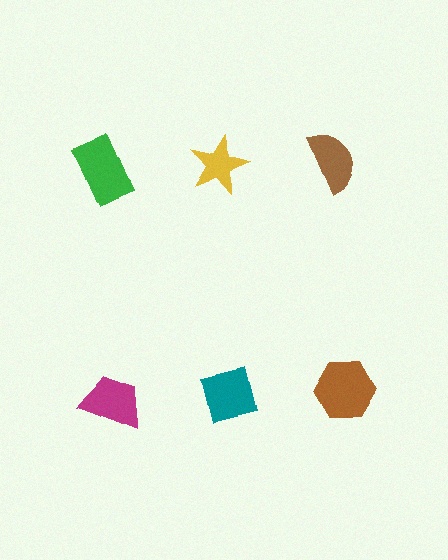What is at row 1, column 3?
A brown semicircle.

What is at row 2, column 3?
A brown hexagon.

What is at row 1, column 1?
A green rectangle.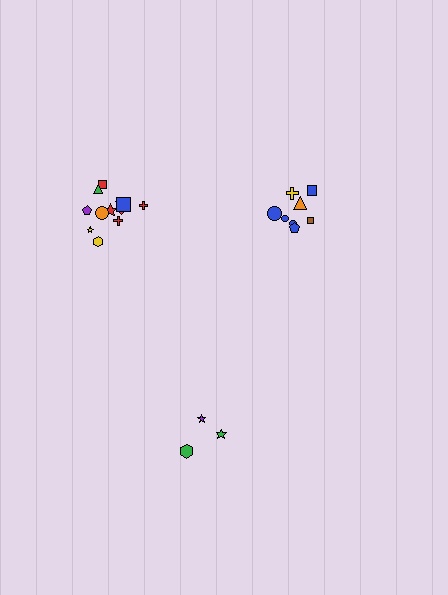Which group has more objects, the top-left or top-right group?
The top-left group.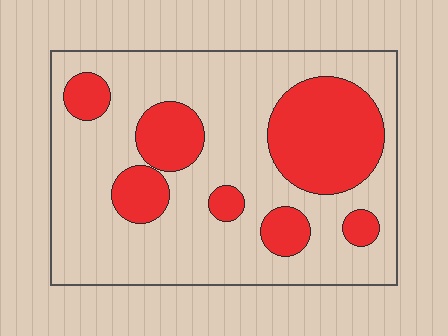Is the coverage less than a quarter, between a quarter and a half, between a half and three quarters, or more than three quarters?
Between a quarter and a half.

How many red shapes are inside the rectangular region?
7.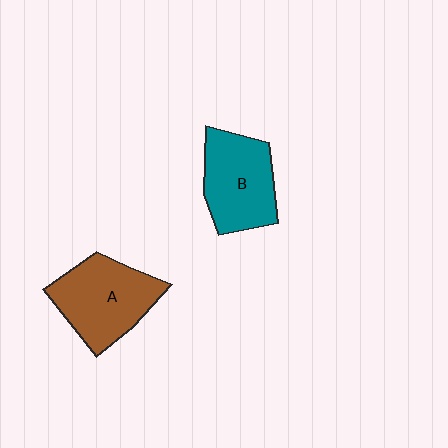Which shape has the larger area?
Shape A (brown).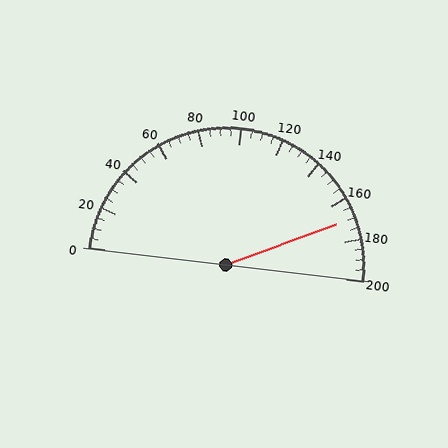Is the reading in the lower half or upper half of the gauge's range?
The reading is in the upper half of the range (0 to 200).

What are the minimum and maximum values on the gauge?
The gauge ranges from 0 to 200.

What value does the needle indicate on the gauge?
The needle indicates approximately 170.